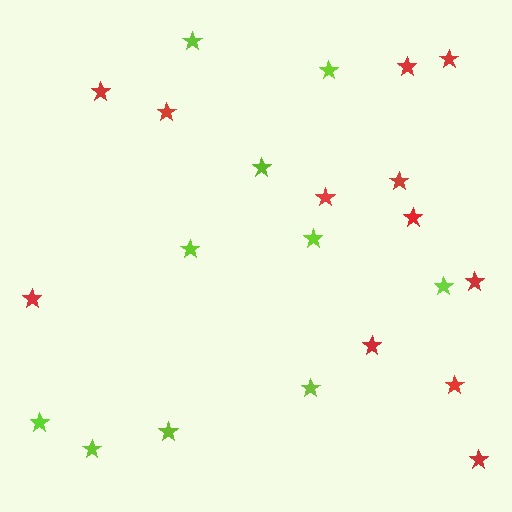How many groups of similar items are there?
There are 2 groups: one group of lime stars (10) and one group of red stars (12).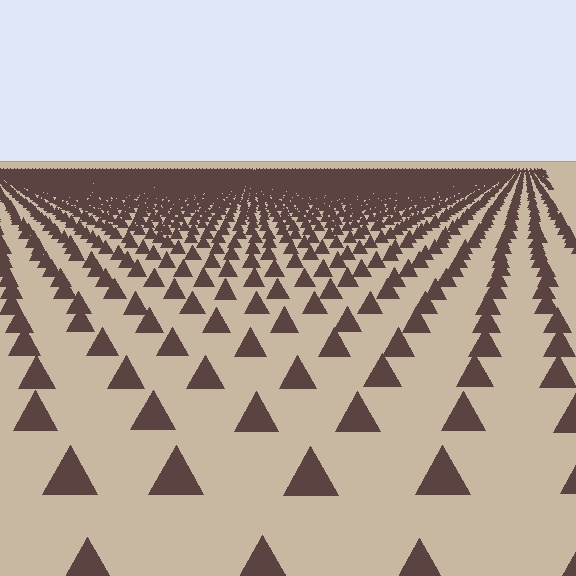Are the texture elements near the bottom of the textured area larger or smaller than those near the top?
Larger. Near the bottom, elements are closer to the viewer and appear at a bigger on-screen size.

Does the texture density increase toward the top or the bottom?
Density increases toward the top.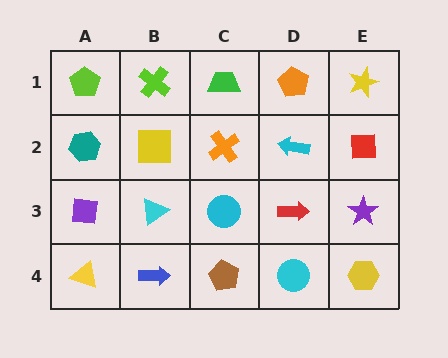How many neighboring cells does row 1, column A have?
2.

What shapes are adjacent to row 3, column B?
A yellow square (row 2, column B), a blue arrow (row 4, column B), a purple square (row 3, column A), a cyan circle (row 3, column C).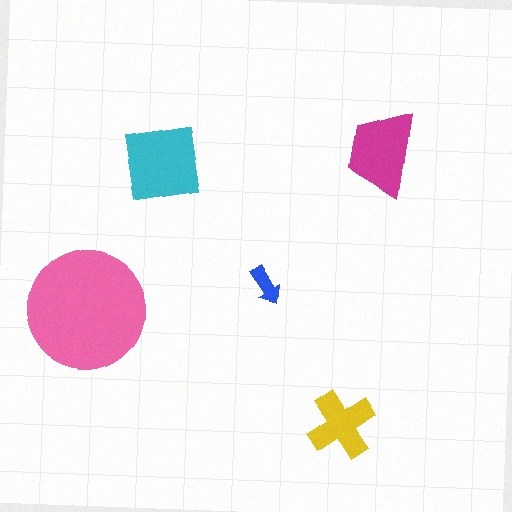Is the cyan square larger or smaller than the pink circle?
Smaller.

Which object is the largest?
The pink circle.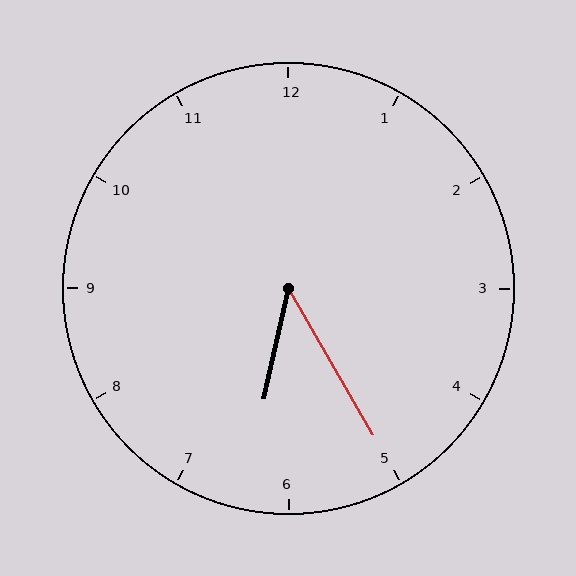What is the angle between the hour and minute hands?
Approximately 42 degrees.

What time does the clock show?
6:25.